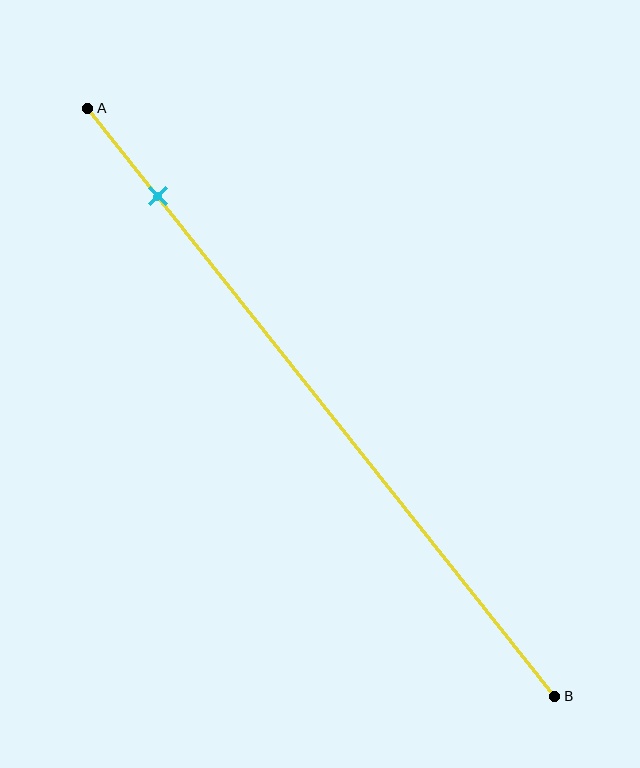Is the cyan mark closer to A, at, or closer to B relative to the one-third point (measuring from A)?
The cyan mark is closer to point A than the one-third point of segment AB.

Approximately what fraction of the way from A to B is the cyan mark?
The cyan mark is approximately 15% of the way from A to B.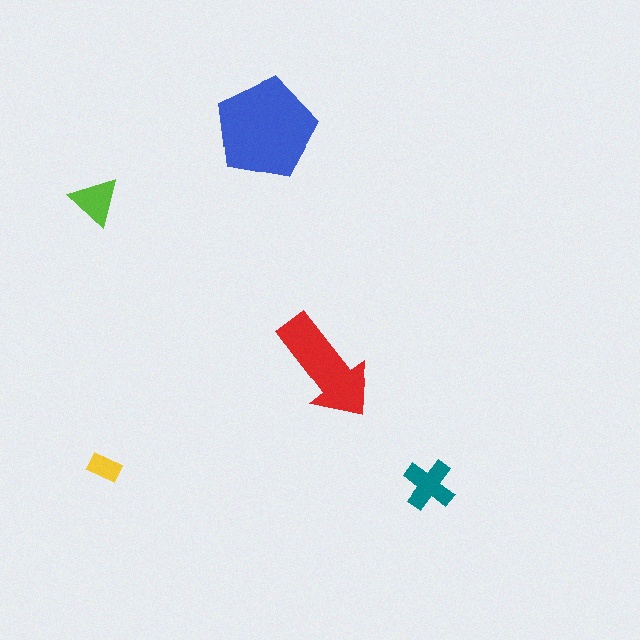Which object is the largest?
The blue pentagon.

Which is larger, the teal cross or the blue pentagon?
The blue pentagon.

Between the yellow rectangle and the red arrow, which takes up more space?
The red arrow.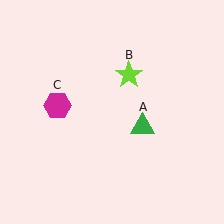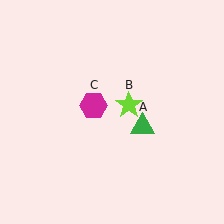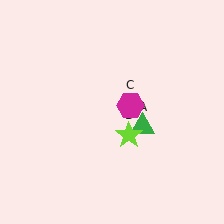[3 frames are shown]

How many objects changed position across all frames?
2 objects changed position: lime star (object B), magenta hexagon (object C).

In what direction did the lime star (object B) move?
The lime star (object B) moved down.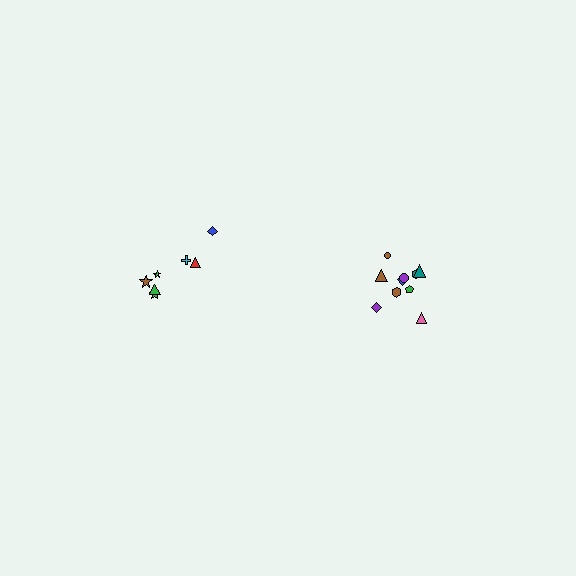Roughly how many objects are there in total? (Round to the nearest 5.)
Roughly 15 objects in total.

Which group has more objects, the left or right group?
The right group.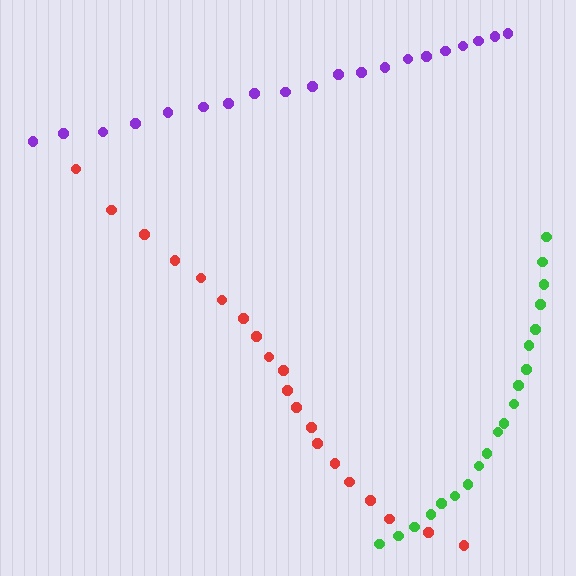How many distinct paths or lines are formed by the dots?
There are 3 distinct paths.